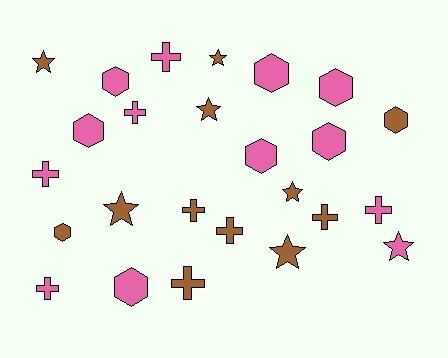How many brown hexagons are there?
There are 2 brown hexagons.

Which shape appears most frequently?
Cross, with 9 objects.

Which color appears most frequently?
Pink, with 13 objects.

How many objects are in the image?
There are 25 objects.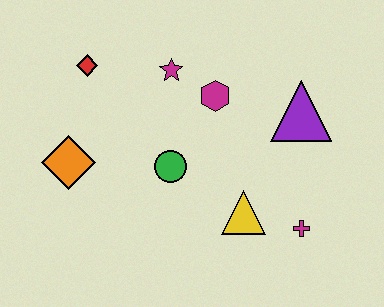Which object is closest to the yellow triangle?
The magenta cross is closest to the yellow triangle.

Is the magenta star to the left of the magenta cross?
Yes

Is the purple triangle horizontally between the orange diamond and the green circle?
No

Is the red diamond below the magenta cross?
No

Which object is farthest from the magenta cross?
The red diamond is farthest from the magenta cross.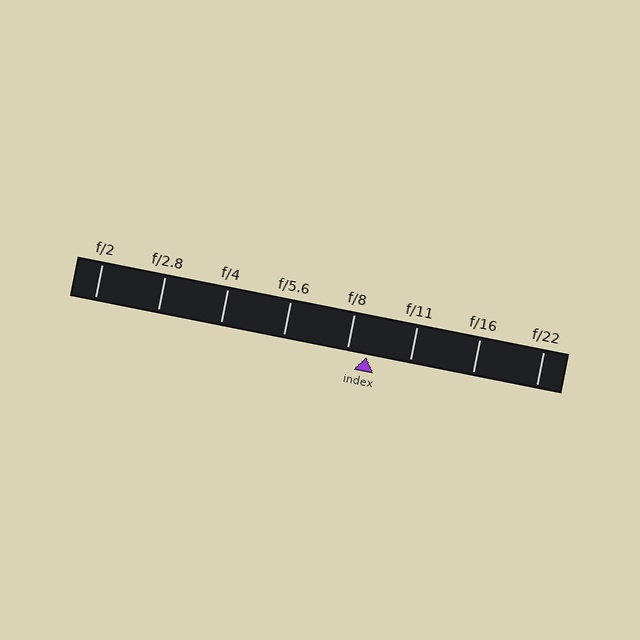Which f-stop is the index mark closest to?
The index mark is closest to f/8.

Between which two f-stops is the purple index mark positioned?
The index mark is between f/8 and f/11.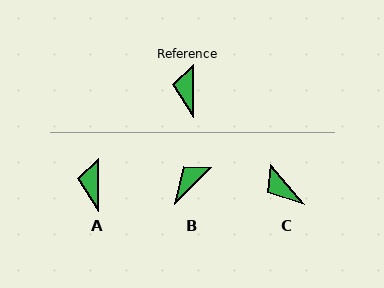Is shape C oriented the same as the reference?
No, it is off by about 40 degrees.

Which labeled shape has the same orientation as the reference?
A.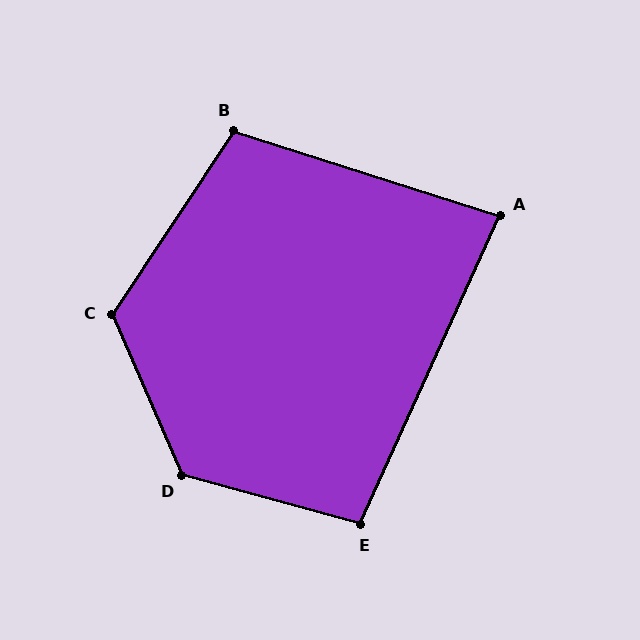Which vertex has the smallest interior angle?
A, at approximately 83 degrees.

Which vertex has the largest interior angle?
D, at approximately 129 degrees.